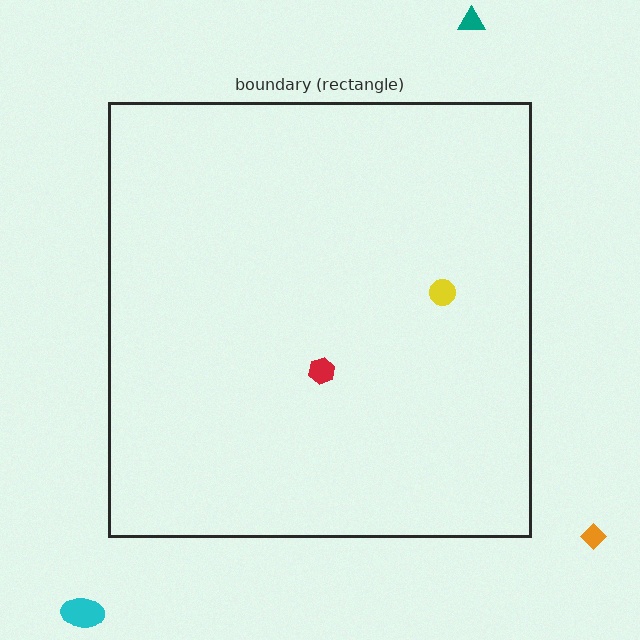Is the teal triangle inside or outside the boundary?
Outside.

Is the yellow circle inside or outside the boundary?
Inside.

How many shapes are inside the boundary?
2 inside, 3 outside.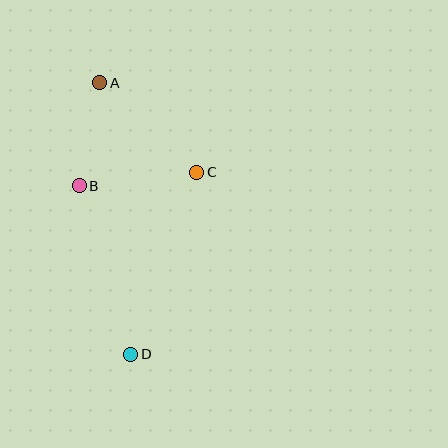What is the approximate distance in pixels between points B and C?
The distance between B and C is approximately 118 pixels.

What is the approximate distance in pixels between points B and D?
The distance between B and D is approximately 176 pixels.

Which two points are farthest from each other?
Points A and D are farthest from each other.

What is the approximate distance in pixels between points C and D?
The distance between C and D is approximately 194 pixels.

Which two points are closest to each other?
Points A and B are closest to each other.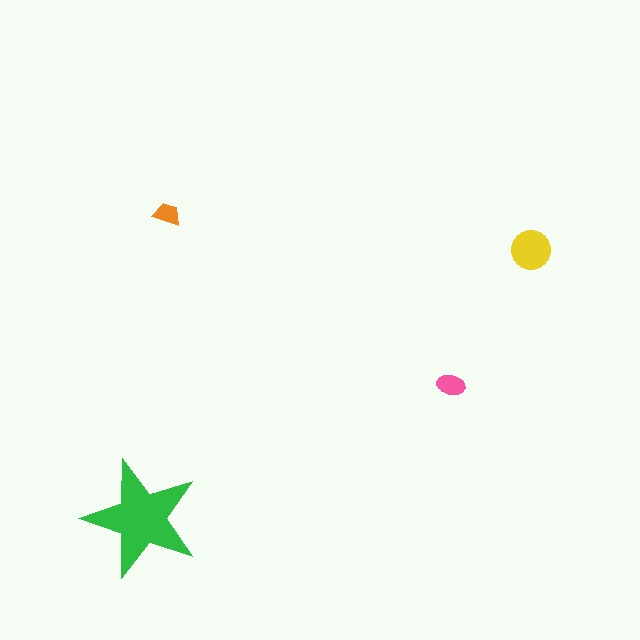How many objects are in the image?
There are 4 objects in the image.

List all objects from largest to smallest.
The green star, the yellow circle, the pink ellipse, the orange trapezoid.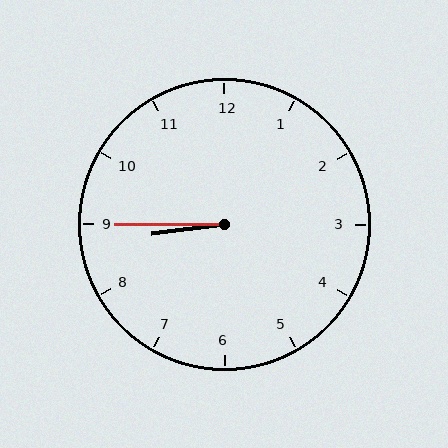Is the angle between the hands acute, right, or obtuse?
It is acute.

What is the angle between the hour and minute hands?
Approximately 8 degrees.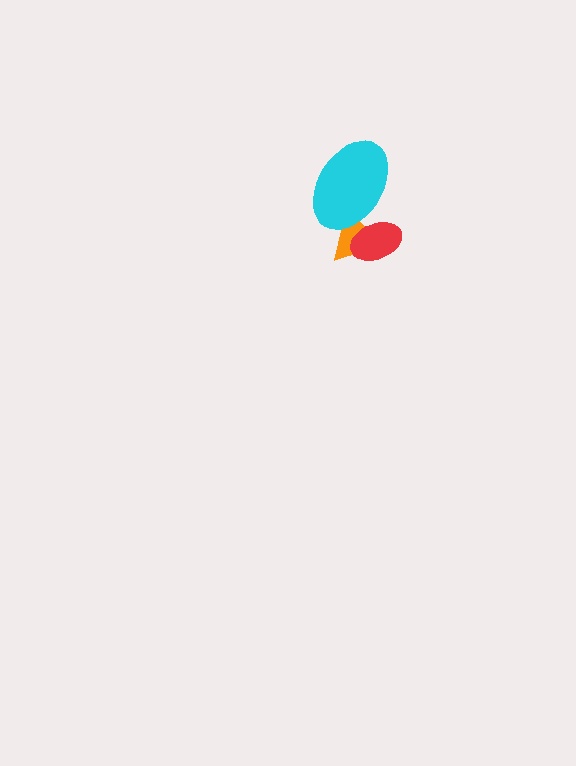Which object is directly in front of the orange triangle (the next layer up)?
The red ellipse is directly in front of the orange triangle.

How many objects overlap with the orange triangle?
2 objects overlap with the orange triangle.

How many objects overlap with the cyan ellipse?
2 objects overlap with the cyan ellipse.